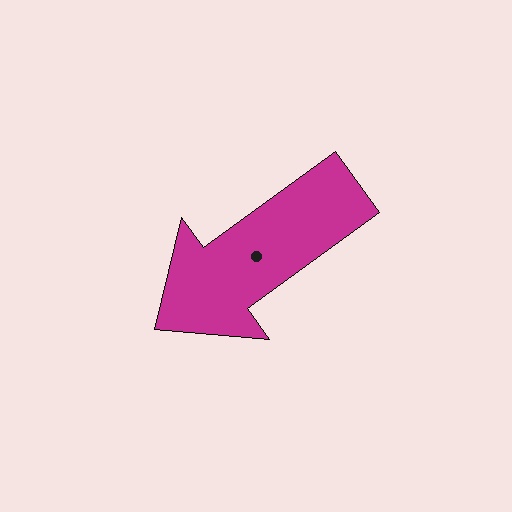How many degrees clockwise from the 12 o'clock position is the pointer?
Approximately 234 degrees.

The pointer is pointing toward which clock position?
Roughly 8 o'clock.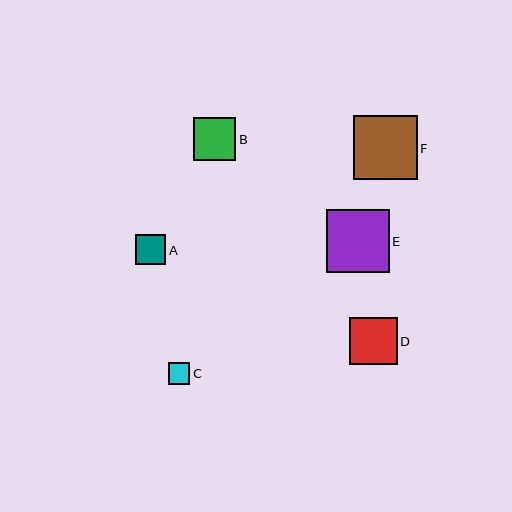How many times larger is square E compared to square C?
Square E is approximately 2.9 times the size of square C.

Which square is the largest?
Square F is the largest with a size of approximately 64 pixels.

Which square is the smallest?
Square C is the smallest with a size of approximately 22 pixels.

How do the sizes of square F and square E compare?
Square F and square E are approximately the same size.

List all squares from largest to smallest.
From largest to smallest: F, E, D, B, A, C.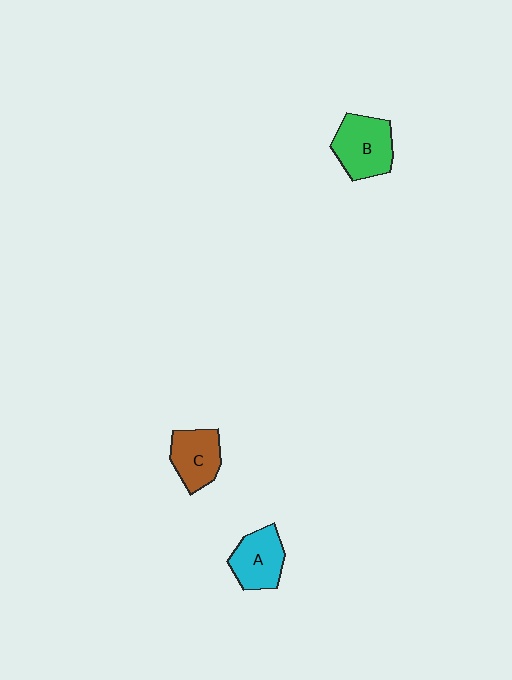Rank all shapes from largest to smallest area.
From largest to smallest: B (green), A (cyan), C (brown).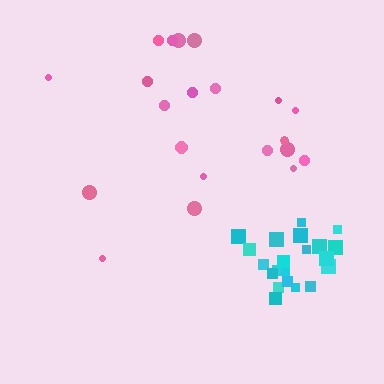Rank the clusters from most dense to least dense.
cyan, pink.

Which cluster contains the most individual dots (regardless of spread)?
Pink (21).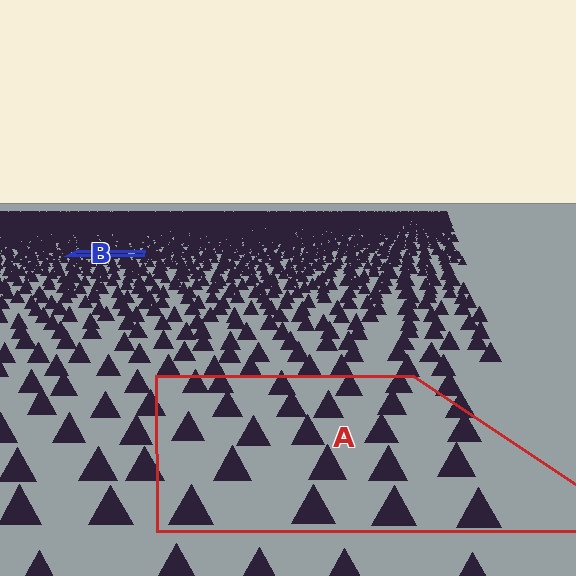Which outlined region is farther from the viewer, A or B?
Region B is farther from the viewer — the texture elements inside it appear smaller and more densely packed.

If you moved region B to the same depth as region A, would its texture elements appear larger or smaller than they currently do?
They would appear larger. At a closer depth, the same texture elements are projected at a bigger on-screen size.